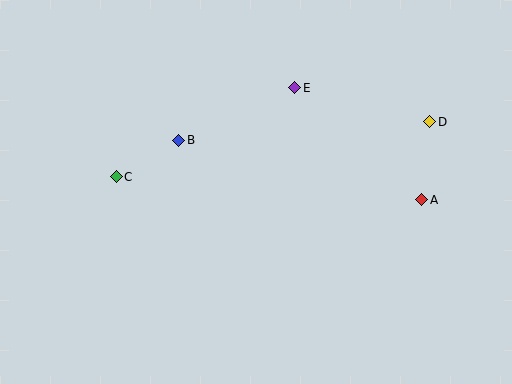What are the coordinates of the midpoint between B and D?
The midpoint between B and D is at (304, 131).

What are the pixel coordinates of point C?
Point C is at (116, 177).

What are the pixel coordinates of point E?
Point E is at (295, 88).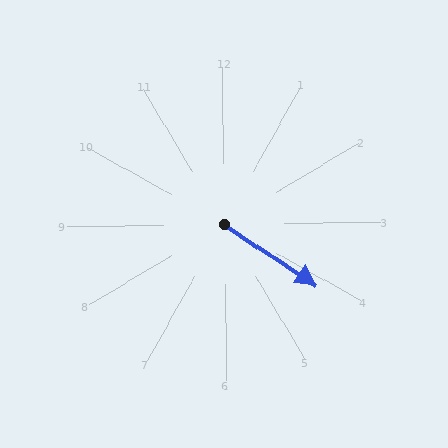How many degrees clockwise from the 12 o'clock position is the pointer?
Approximately 124 degrees.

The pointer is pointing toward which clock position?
Roughly 4 o'clock.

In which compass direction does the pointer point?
Southeast.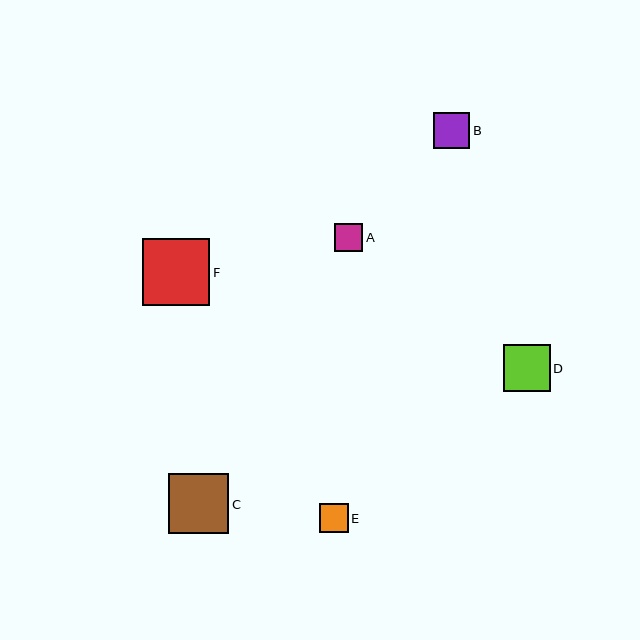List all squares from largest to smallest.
From largest to smallest: F, C, D, B, E, A.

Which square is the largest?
Square F is the largest with a size of approximately 67 pixels.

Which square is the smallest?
Square A is the smallest with a size of approximately 28 pixels.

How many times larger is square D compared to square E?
Square D is approximately 1.6 times the size of square E.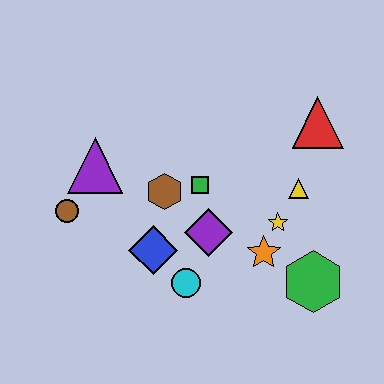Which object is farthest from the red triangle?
The brown circle is farthest from the red triangle.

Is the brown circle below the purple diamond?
No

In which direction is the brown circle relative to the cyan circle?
The brown circle is to the left of the cyan circle.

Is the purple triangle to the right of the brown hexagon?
No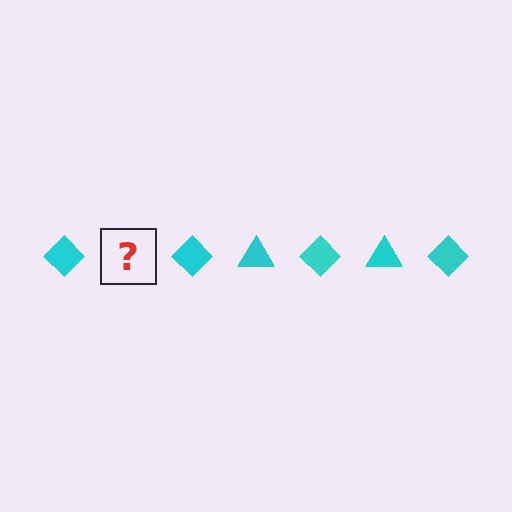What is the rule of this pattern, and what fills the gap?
The rule is that the pattern cycles through diamond, triangle shapes in cyan. The gap should be filled with a cyan triangle.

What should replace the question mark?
The question mark should be replaced with a cyan triangle.